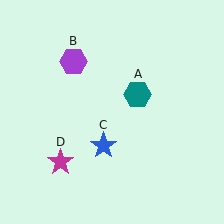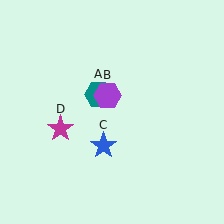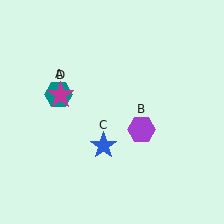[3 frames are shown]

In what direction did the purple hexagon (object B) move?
The purple hexagon (object B) moved down and to the right.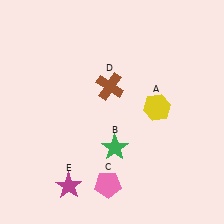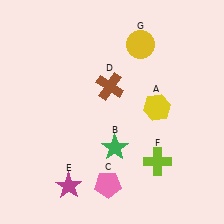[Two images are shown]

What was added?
A lime cross (F), a yellow circle (G) were added in Image 2.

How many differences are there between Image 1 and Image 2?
There are 2 differences between the two images.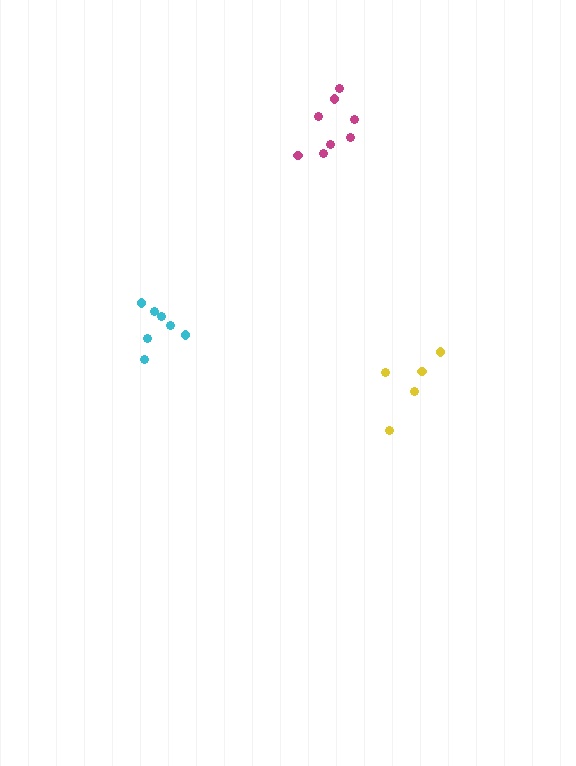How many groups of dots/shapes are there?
There are 3 groups.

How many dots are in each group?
Group 1: 5 dots, Group 2: 7 dots, Group 3: 8 dots (20 total).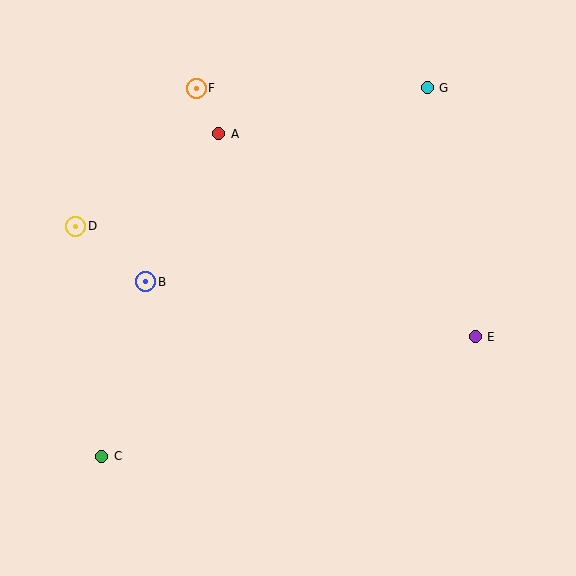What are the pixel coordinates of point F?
Point F is at (196, 88).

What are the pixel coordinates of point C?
Point C is at (102, 456).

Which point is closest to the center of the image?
Point B at (146, 282) is closest to the center.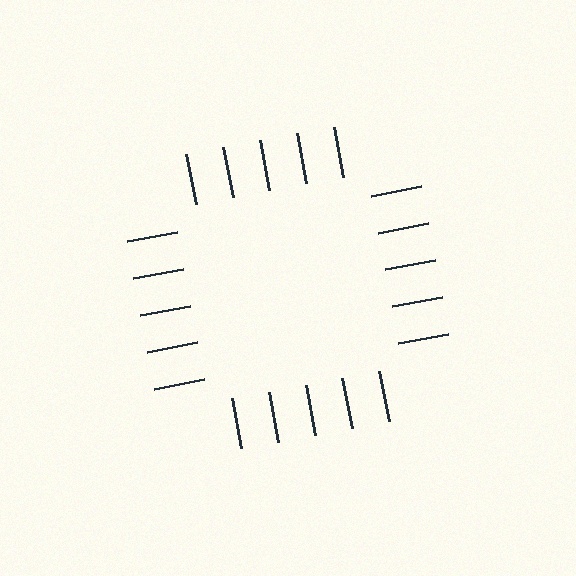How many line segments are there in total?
20 — 5 along each of the 4 edges.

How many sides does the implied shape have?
4 sides — the line-ends trace a square.